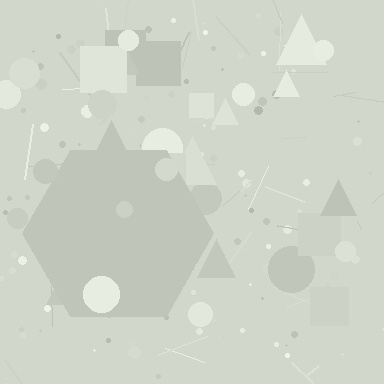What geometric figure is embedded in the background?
A hexagon is embedded in the background.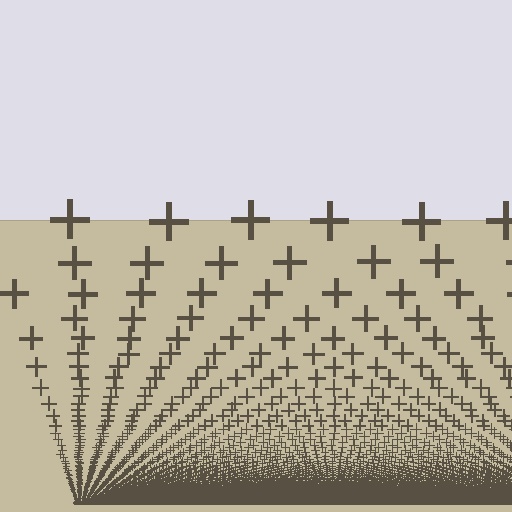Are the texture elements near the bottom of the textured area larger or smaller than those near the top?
Smaller. The gradient is inverted — elements near the bottom are smaller and denser.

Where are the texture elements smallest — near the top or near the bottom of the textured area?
Near the bottom.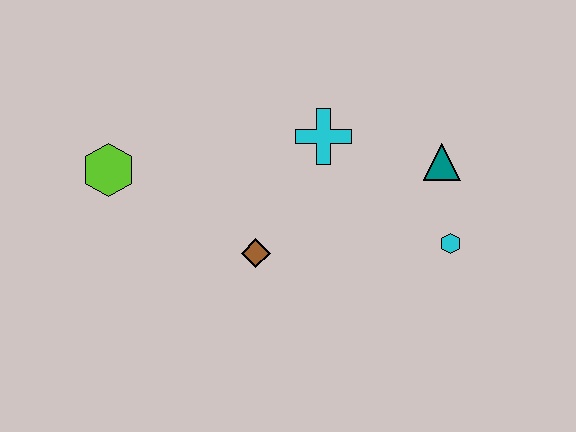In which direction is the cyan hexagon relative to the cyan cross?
The cyan hexagon is to the right of the cyan cross.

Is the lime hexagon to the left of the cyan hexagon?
Yes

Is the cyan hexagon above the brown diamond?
Yes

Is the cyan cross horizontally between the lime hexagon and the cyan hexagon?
Yes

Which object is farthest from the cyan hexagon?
The lime hexagon is farthest from the cyan hexagon.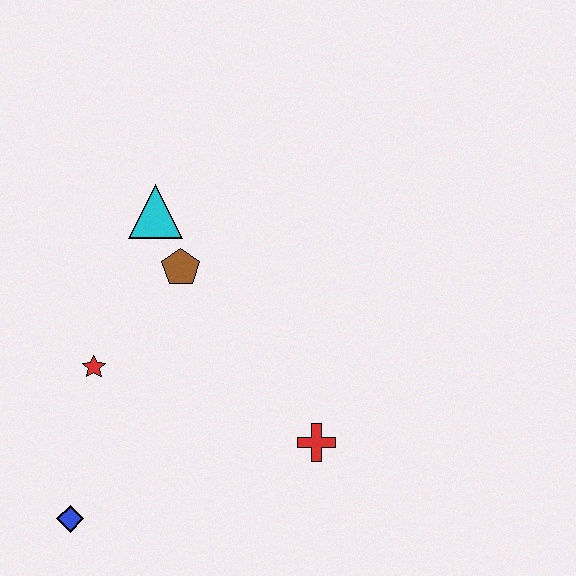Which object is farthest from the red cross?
The cyan triangle is farthest from the red cross.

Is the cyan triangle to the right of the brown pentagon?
No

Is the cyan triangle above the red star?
Yes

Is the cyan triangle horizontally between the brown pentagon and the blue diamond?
Yes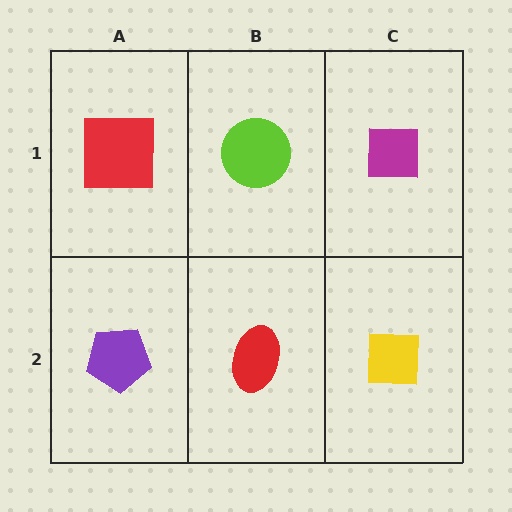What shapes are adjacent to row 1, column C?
A yellow square (row 2, column C), a lime circle (row 1, column B).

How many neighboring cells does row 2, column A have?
2.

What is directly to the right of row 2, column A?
A red ellipse.